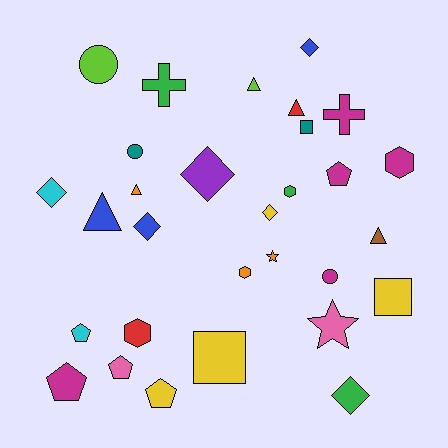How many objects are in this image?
There are 30 objects.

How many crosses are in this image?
There are 2 crosses.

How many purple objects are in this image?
There is 1 purple object.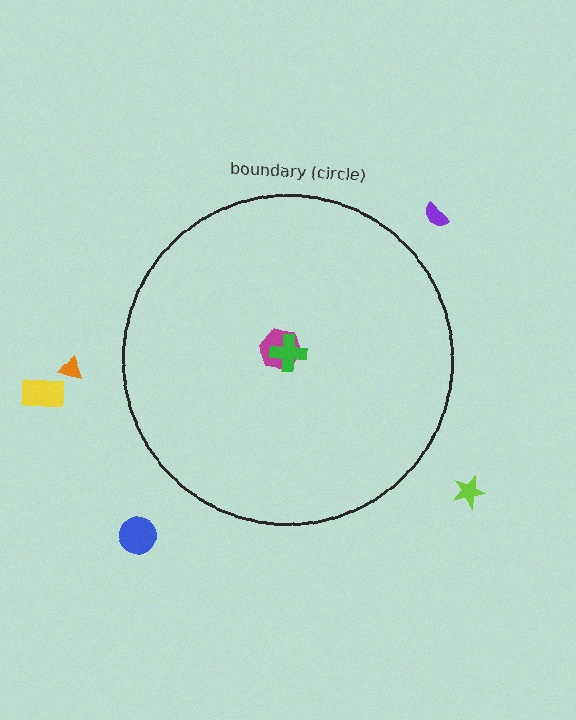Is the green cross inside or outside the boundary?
Inside.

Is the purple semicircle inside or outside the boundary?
Outside.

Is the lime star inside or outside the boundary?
Outside.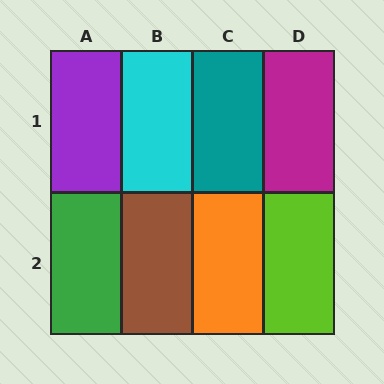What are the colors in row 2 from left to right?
Green, brown, orange, lime.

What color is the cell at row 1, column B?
Cyan.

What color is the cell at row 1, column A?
Purple.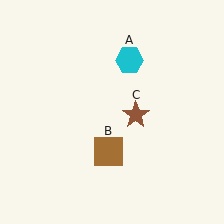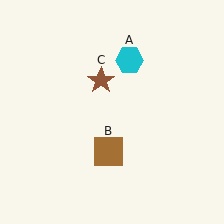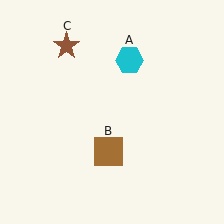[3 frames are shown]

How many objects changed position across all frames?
1 object changed position: brown star (object C).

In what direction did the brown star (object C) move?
The brown star (object C) moved up and to the left.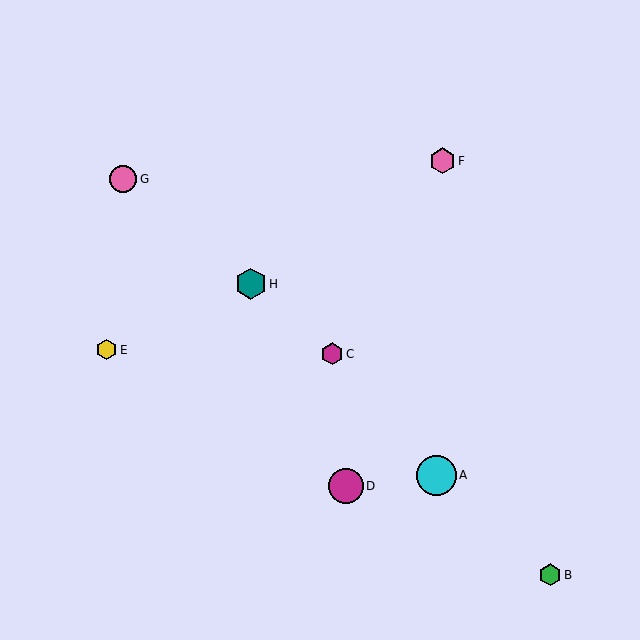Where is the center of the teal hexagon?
The center of the teal hexagon is at (251, 284).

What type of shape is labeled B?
Shape B is a green hexagon.